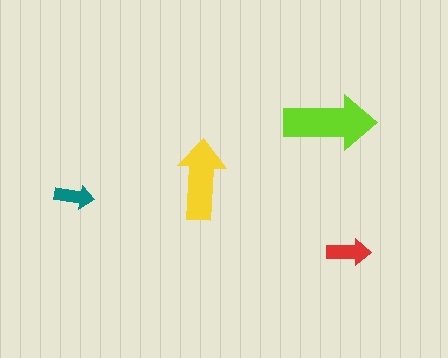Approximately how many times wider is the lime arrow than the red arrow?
About 2 times wider.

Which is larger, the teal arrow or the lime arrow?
The lime one.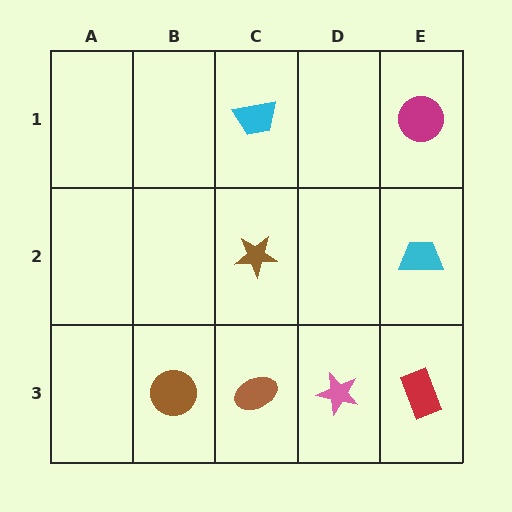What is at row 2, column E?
A cyan trapezoid.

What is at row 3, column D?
A pink star.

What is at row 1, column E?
A magenta circle.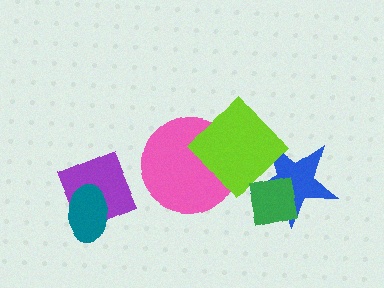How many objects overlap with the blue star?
2 objects overlap with the blue star.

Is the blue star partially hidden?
Yes, it is partially covered by another shape.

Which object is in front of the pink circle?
The lime diamond is in front of the pink circle.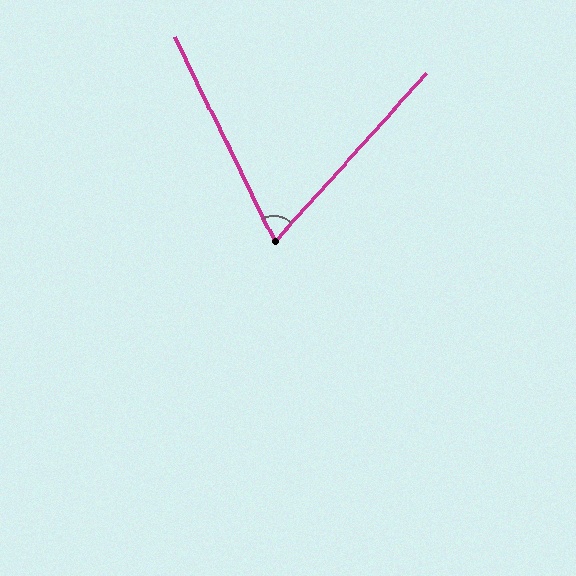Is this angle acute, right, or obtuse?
It is acute.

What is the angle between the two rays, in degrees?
Approximately 68 degrees.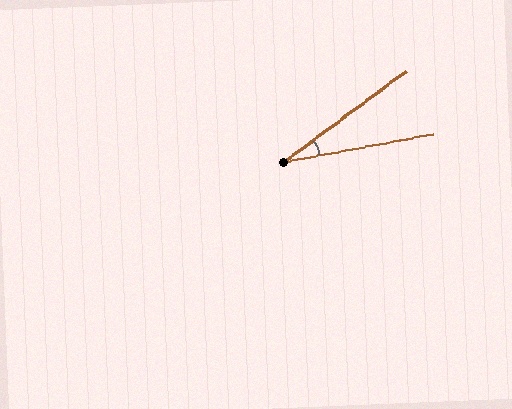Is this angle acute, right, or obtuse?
It is acute.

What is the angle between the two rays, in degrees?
Approximately 26 degrees.